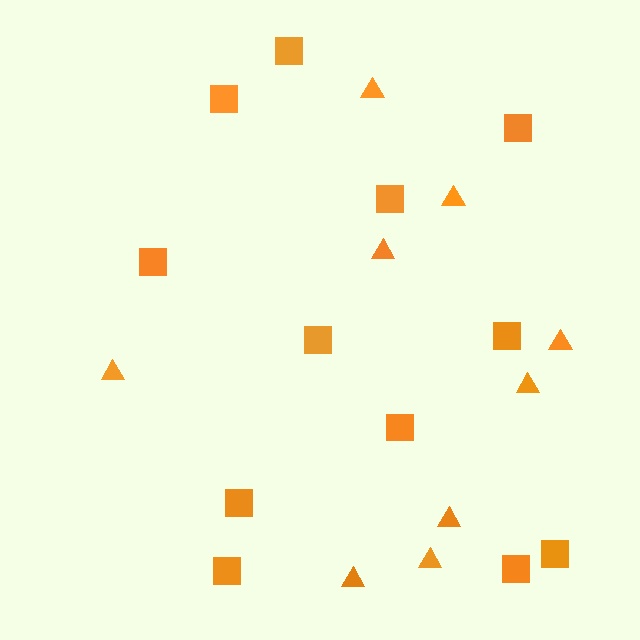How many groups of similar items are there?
There are 2 groups: one group of squares (12) and one group of triangles (9).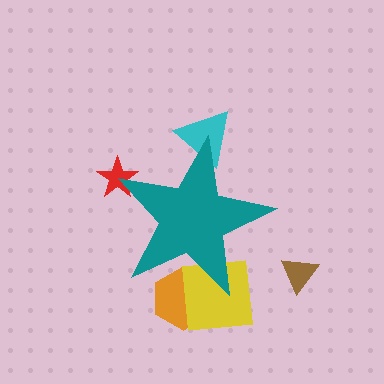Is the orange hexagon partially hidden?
Yes, the orange hexagon is partially hidden behind the teal star.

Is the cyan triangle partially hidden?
Yes, the cyan triangle is partially hidden behind the teal star.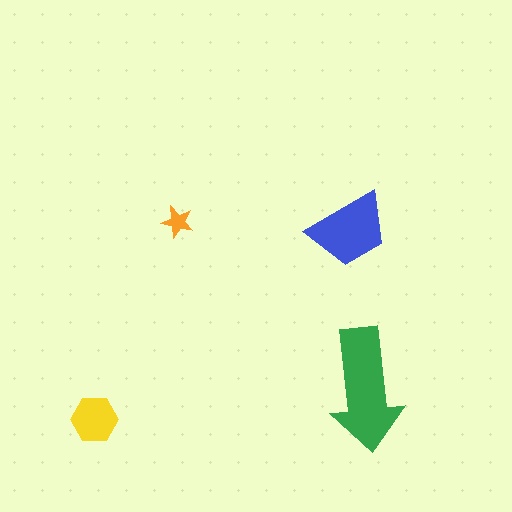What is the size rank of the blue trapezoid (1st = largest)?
2nd.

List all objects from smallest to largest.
The orange star, the yellow hexagon, the blue trapezoid, the green arrow.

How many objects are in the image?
There are 4 objects in the image.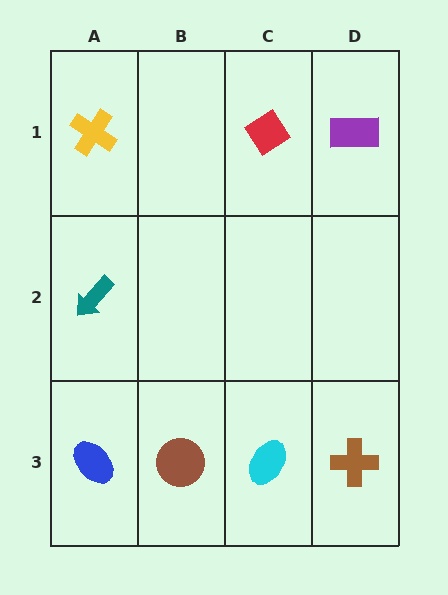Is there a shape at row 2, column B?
No, that cell is empty.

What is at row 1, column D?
A purple rectangle.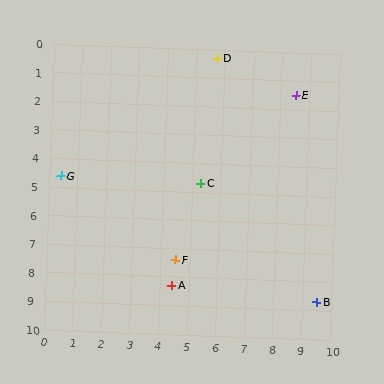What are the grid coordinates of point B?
Point B is at approximately (9.5, 8.7).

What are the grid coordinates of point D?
Point D is at approximately (5.7, 0.3).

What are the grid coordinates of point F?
Point F is at approximately (4.5, 7.4).